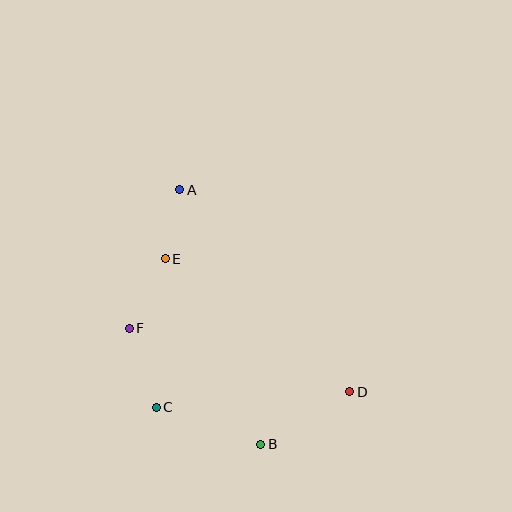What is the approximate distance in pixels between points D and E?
The distance between D and E is approximately 227 pixels.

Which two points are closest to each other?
Points A and E are closest to each other.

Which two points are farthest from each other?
Points A and B are farthest from each other.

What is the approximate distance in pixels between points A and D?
The distance between A and D is approximately 264 pixels.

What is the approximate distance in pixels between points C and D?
The distance between C and D is approximately 194 pixels.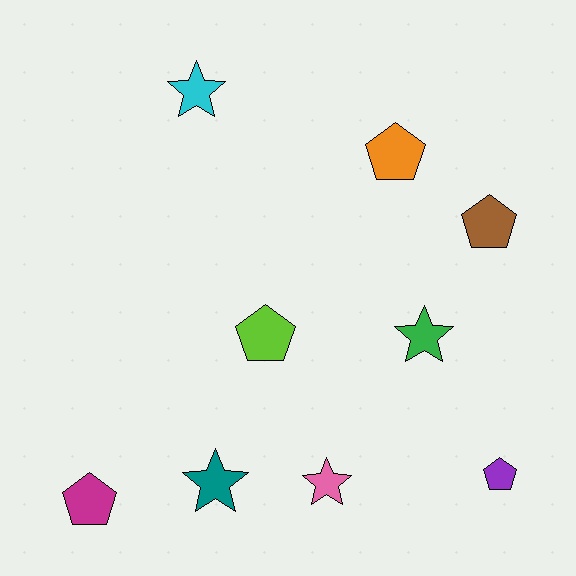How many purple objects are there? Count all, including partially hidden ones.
There is 1 purple object.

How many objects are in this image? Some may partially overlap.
There are 9 objects.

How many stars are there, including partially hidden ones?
There are 4 stars.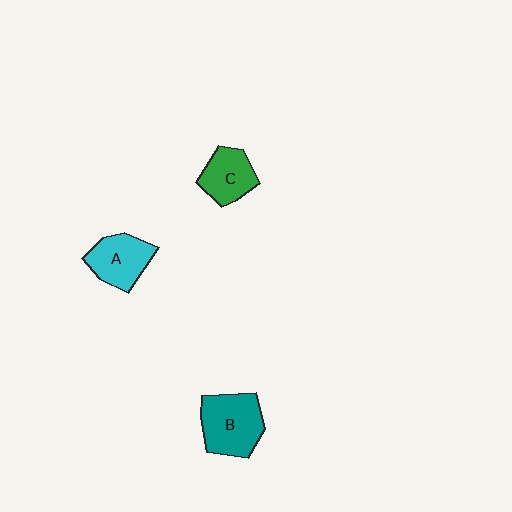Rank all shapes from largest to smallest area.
From largest to smallest: B (teal), A (cyan), C (green).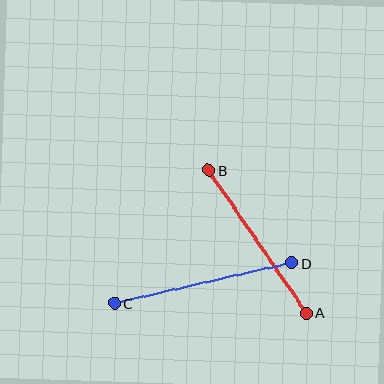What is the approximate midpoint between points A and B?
The midpoint is at approximately (258, 242) pixels.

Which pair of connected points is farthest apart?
Points C and D are farthest apart.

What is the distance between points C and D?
The distance is approximately 181 pixels.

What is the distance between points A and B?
The distance is approximately 173 pixels.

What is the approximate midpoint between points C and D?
The midpoint is at approximately (203, 283) pixels.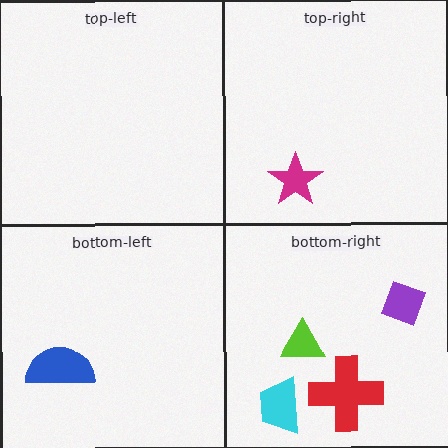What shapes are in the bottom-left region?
The blue semicircle.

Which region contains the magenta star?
The top-right region.